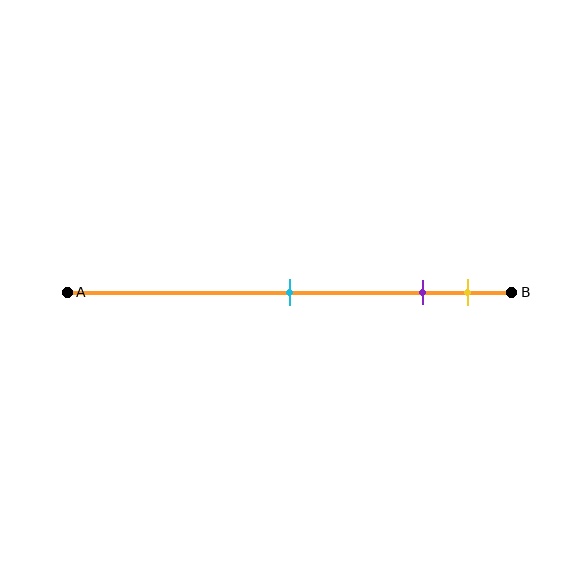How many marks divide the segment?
There are 3 marks dividing the segment.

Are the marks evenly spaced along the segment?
No, the marks are not evenly spaced.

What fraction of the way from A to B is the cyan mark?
The cyan mark is approximately 50% (0.5) of the way from A to B.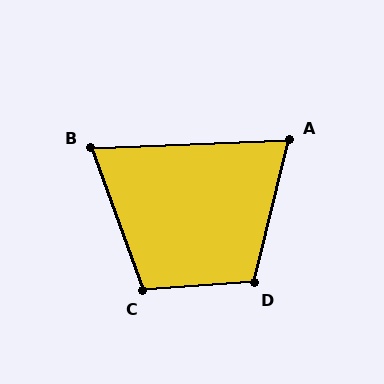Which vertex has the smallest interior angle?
B, at approximately 73 degrees.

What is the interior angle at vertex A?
Approximately 74 degrees (acute).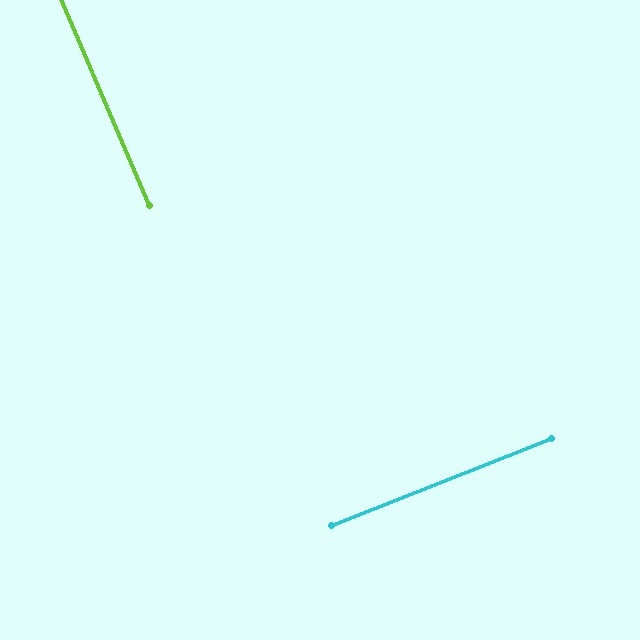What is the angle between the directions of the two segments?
Approximately 88 degrees.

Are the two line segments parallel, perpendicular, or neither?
Perpendicular — they meet at approximately 88°.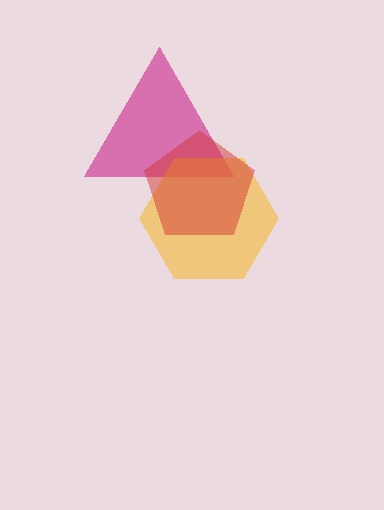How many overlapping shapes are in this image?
There are 3 overlapping shapes in the image.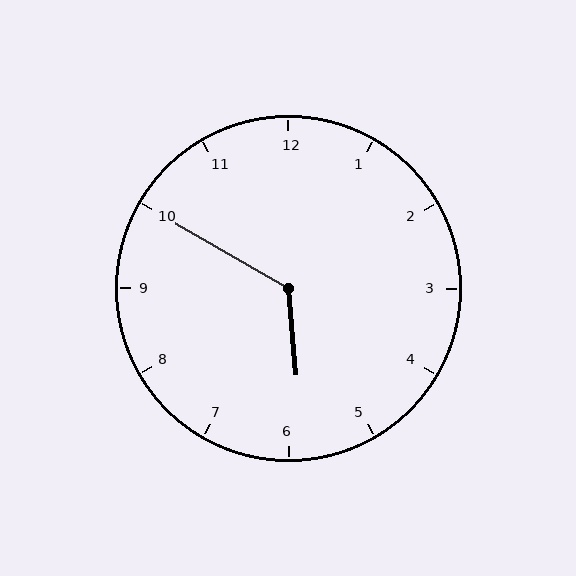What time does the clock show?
5:50.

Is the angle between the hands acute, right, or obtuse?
It is obtuse.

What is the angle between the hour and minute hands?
Approximately 125 degrees.